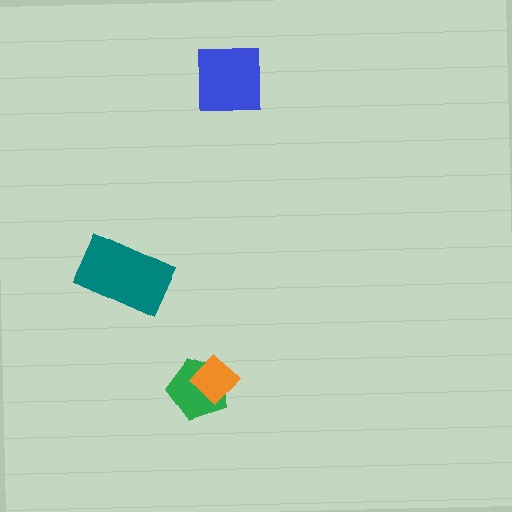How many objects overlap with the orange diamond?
1 object overlaps with the orange diamond.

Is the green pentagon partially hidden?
Yes, it is partially covered by another shape.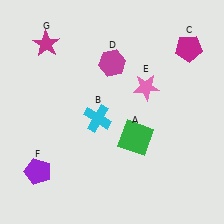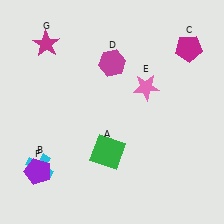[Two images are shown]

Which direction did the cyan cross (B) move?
The cyan cross (B) moved left.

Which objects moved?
The objects that moved are: the green square (A), the cyan cross (B).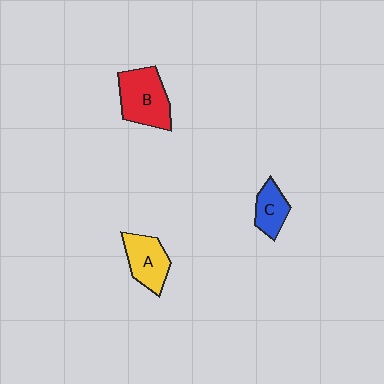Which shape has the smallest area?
Shape C (blue).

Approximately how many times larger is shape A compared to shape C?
Approximately 1.4 times.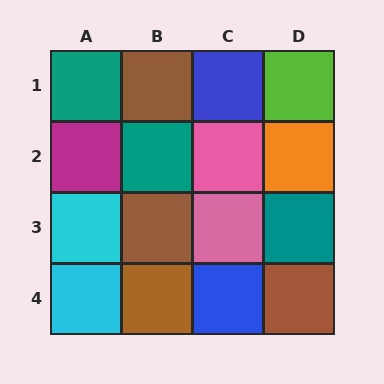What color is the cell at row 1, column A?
Teal.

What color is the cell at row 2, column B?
Teal.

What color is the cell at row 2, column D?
Orange.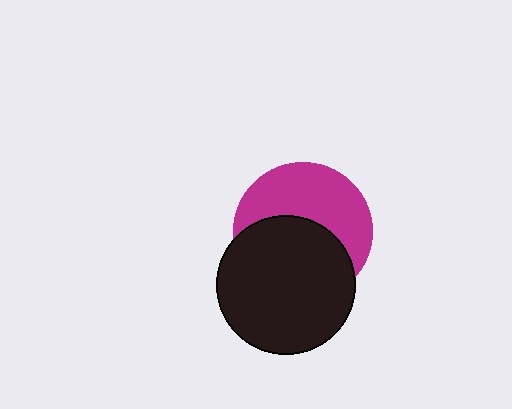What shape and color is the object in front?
The object in front is a black circle.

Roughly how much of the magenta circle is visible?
About half of it is visible (roughly 50%).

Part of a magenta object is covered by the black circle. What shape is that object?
It is a circle.